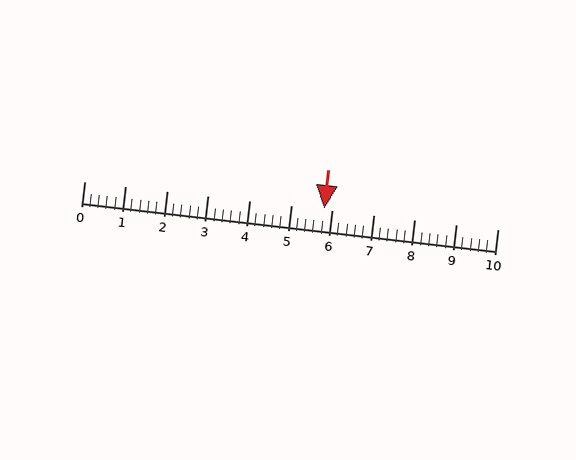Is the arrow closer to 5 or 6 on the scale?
The arrow is closer to 6.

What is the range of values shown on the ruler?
The ruler shows values from 0 to 10.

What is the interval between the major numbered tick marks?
The major tick marks are spaced 1 units apart.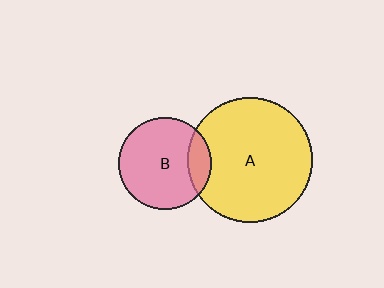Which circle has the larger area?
Circle A (yellow).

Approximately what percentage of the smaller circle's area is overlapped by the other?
Approximately 15%.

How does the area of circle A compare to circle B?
Approximately 1.8 times.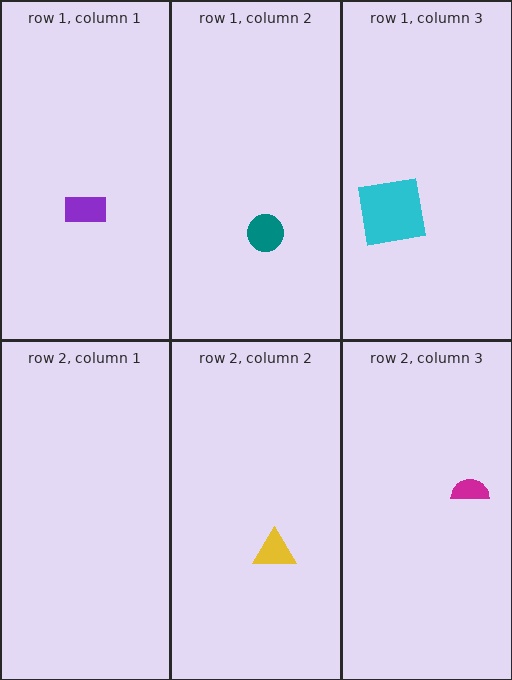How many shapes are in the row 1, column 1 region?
1.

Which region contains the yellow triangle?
The row 2, column 2 region.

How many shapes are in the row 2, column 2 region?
1.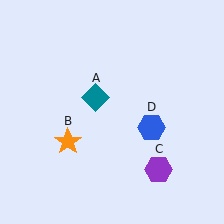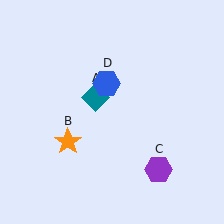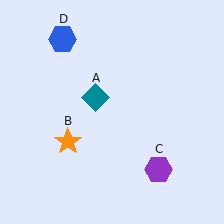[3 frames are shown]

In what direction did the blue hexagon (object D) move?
The blue hexagon (object D) moved up and to the left.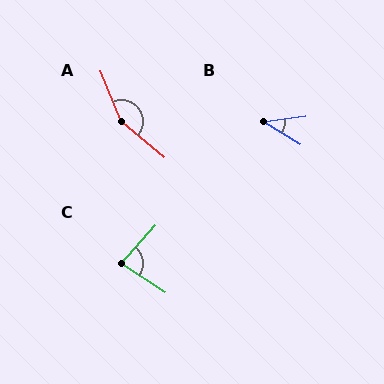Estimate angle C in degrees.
Approximately 82 degrees.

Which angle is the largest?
A, at approximately 152 degrees.